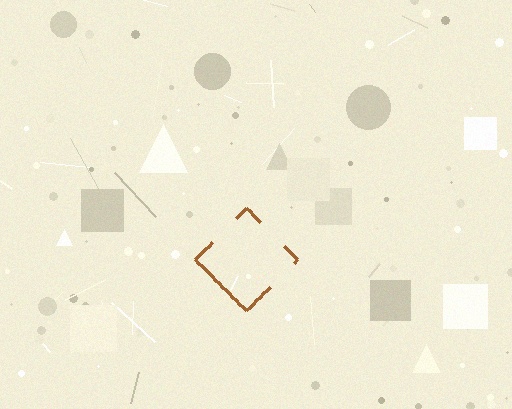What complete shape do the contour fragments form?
The contour fragments form a diamond.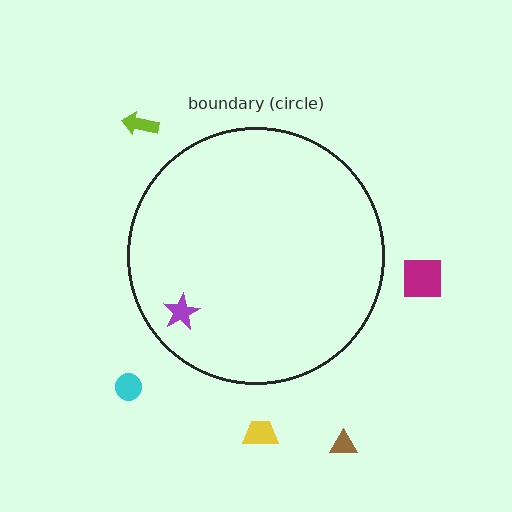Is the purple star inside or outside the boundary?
Inside.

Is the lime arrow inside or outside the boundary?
Outside.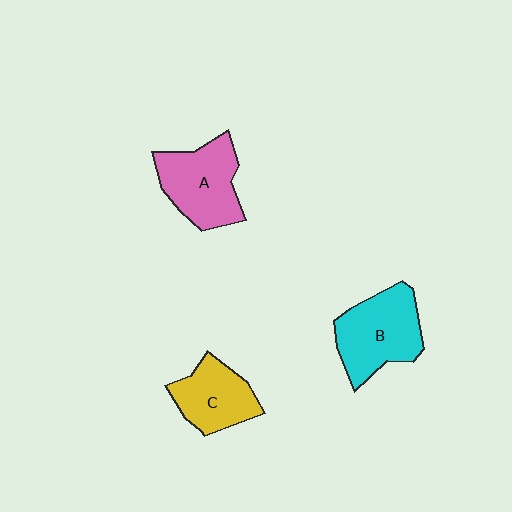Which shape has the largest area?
Shape B (cyan).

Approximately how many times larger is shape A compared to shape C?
Approximately 1.3 times.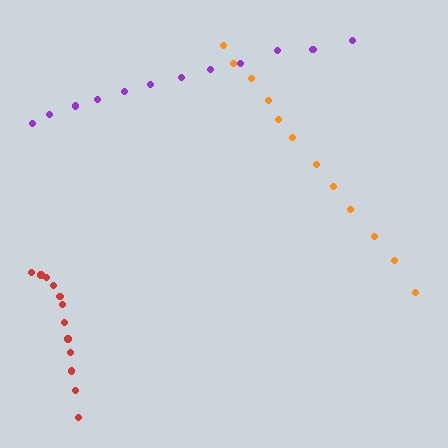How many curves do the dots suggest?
There are 3 distinct paths.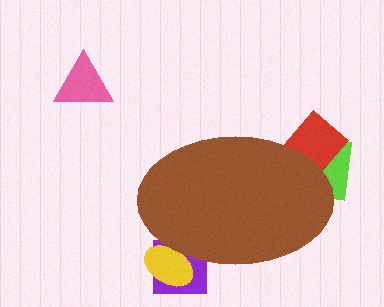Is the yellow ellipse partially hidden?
Yes, the yellow ellipse is partially hidden behind the brown ellipse.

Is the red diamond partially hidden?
Yes, the red diamond is partially hidden behind the brown ellipse.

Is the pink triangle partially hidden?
No, the pink triangle is fully visible.